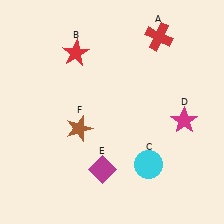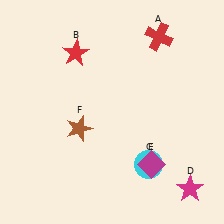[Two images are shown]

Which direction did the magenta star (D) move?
The magenta star (D) moved down.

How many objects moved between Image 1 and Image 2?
2 objects moved between the two images.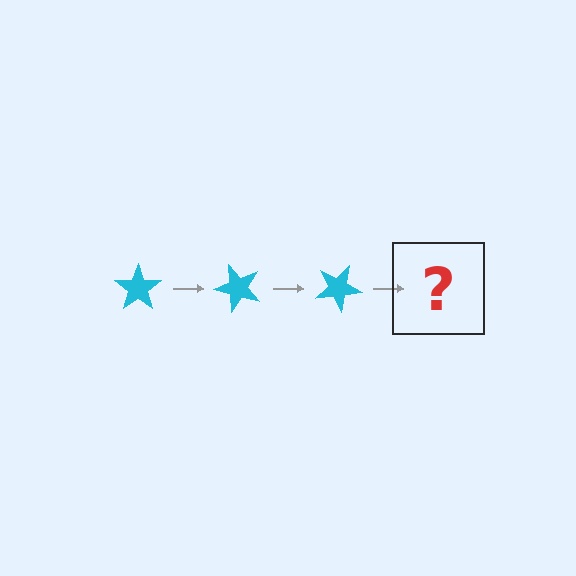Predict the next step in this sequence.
The next step is a cyan star rotated 150 degrees.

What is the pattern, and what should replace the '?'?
The pattern is that the star rotates 50 degrees each step. The '?' should be a cyan star rotated 150 degrees.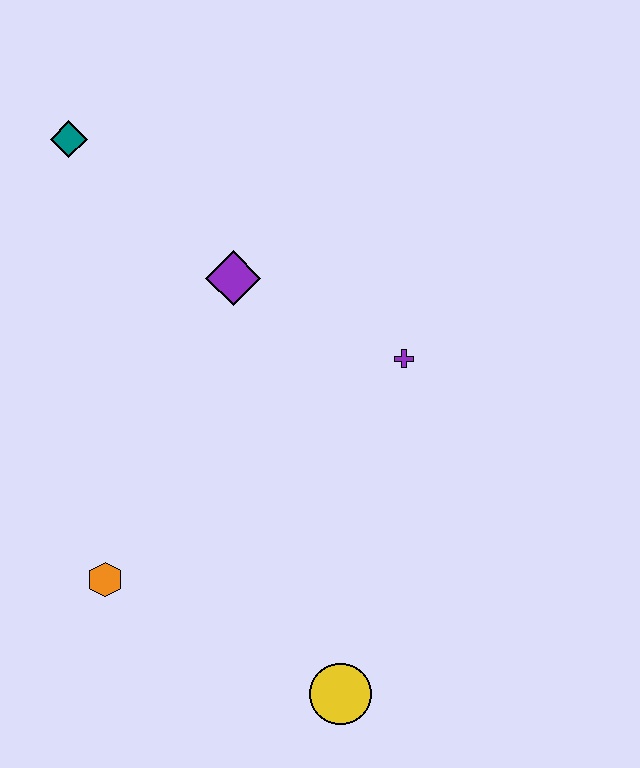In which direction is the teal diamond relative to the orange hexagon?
The teal diamond is above the orange hexagon.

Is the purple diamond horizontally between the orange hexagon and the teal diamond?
No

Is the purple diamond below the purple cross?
No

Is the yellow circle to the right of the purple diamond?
Yes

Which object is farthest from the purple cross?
The teal diamond is farthest from the purple cross.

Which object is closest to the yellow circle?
The orange hexagon is closest to the yellow circle.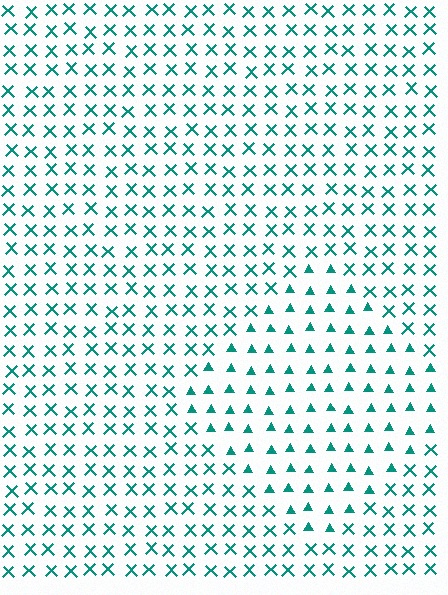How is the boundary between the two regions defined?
The boundary is defined by a change in element shape: triangles inside vs. X marks outside. All elements share the same color and spacing.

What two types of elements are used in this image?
The image uses triangles inside the diamond region and X marks outside it.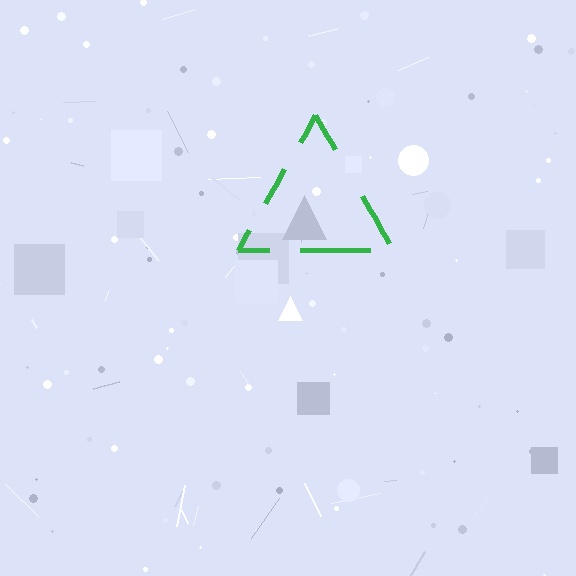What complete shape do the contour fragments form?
The contour fragments form a triangle.